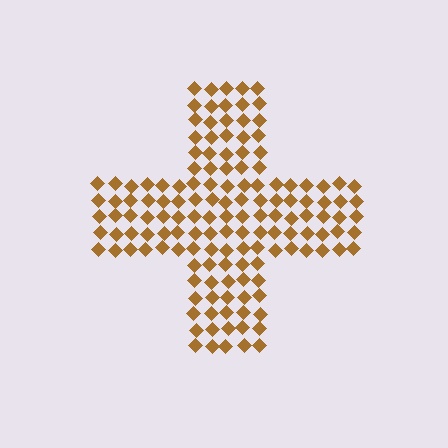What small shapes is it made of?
It is made of small diamonds.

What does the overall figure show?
The overall figure shows a cross.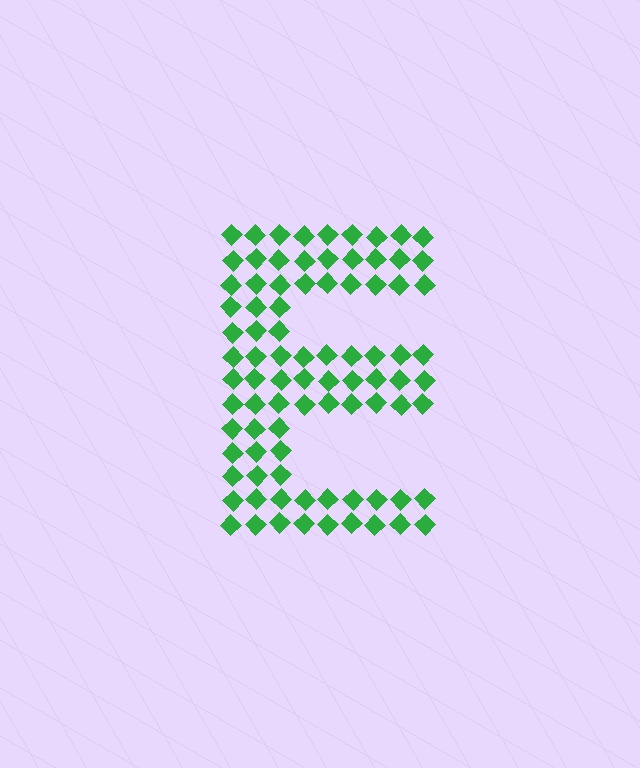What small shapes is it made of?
It is made of small diamonds.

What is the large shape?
The large shape is the letter E.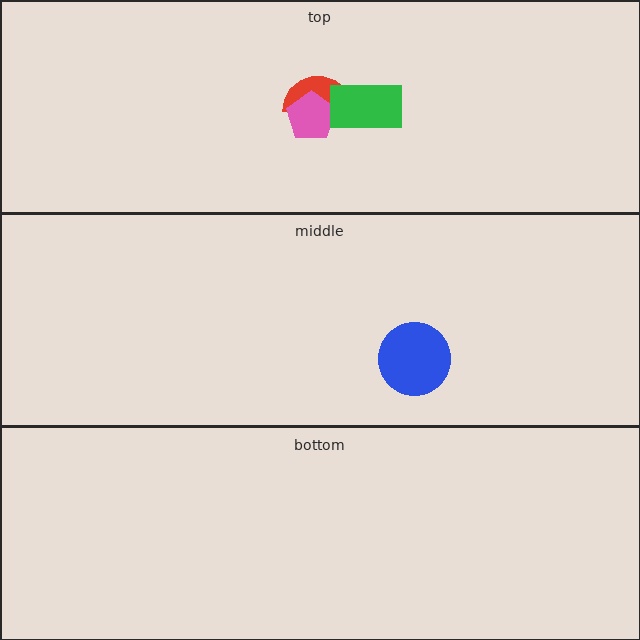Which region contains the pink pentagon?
The top region.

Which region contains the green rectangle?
The top region.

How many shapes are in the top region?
3.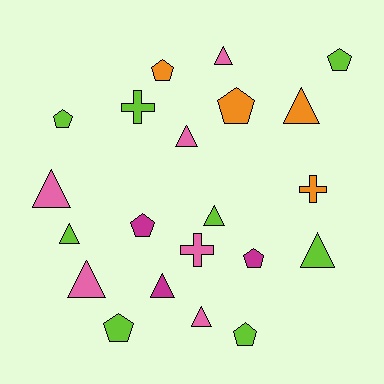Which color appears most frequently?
Lime, with 8 objects.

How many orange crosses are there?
There is 1 orange cross.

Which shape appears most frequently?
Triangle, with 10 objects.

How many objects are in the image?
There are 21 objects.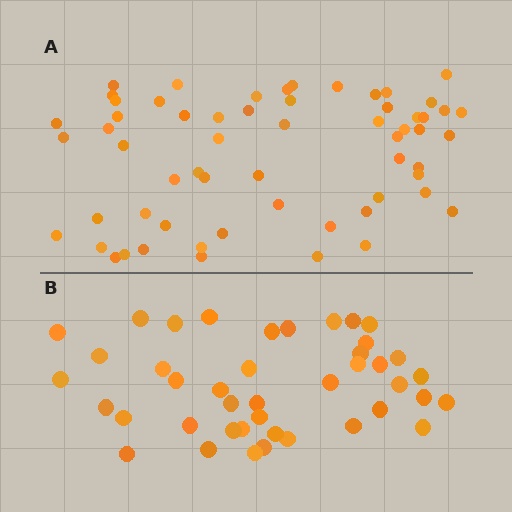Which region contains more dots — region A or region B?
Region A (the top region) has more dots.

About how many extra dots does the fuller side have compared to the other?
Region A has approximately 20 more dots than region B.